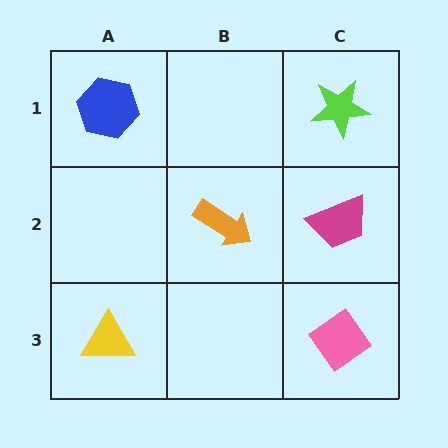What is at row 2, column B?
An orange arrow.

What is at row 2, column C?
A magenta trapezoid.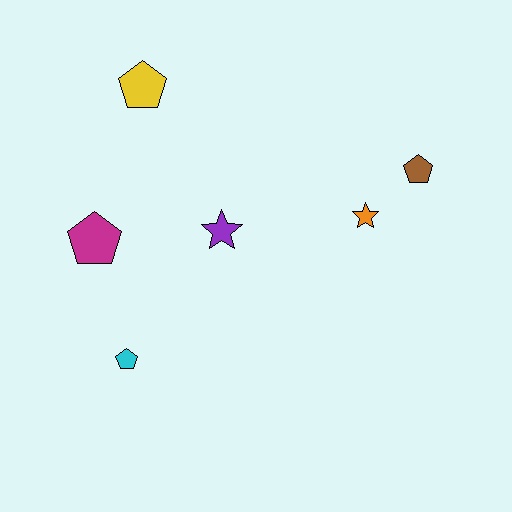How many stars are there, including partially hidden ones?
There are 2 stars.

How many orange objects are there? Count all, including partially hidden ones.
There is 1 orange object.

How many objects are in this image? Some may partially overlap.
There are 6 objects.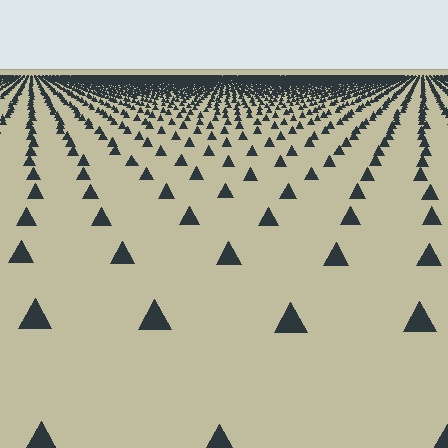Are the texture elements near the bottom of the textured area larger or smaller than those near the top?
Larger. Near the bottom, elements are closer to the viewer and appear at a bigger on-screen size.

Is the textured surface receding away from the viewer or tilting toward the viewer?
The surface is receding away from the viewer. Texture elements get smaller and denser toward the top.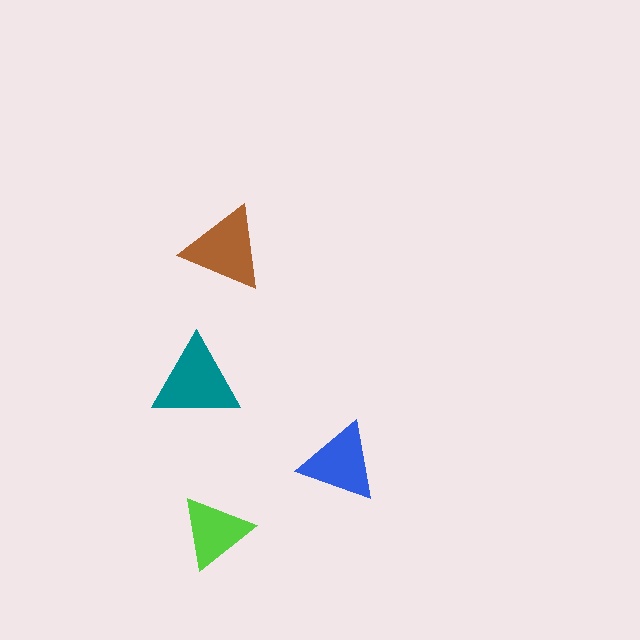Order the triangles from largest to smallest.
the teal one, the brown one, the blue one, the lime one.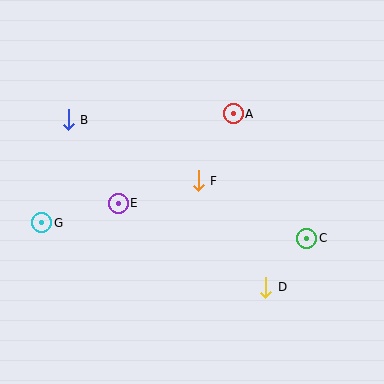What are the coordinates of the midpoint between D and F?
The midpoint between D and F is at (232, 234).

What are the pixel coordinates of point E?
Point E is at (118, 203).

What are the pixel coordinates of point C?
Point C is at (307, 238).